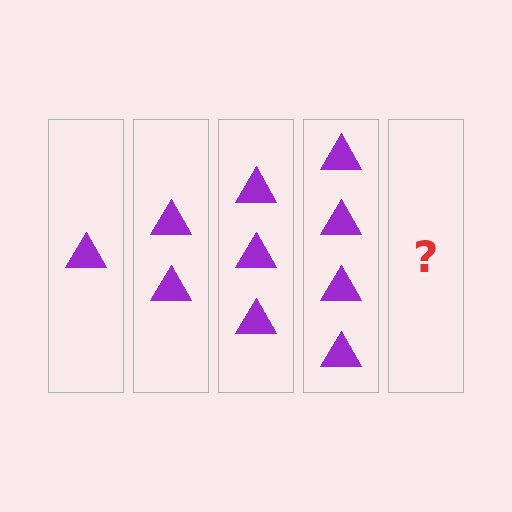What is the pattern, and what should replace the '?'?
The pattern is that each step adds one more triangle. The '?' should be 5 triangles.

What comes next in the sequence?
The next element should be 5 triangles.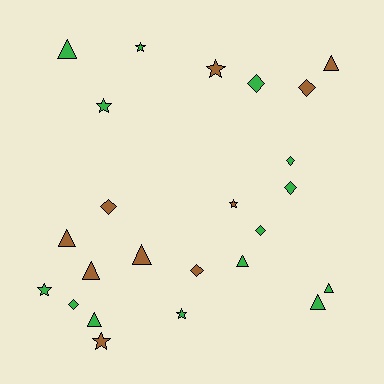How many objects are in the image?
There are 24 objects.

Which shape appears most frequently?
Triangle, with 9 objects.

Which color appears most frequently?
Green, with 14 objects.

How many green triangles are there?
There are 5 green triangles.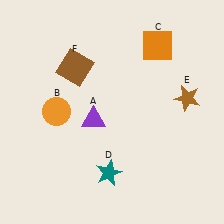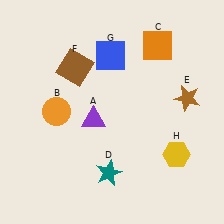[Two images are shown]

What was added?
A blue square (G), a yellow hexagon (H) were added in Image 2.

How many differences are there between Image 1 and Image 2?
There are 2 differences between the two images.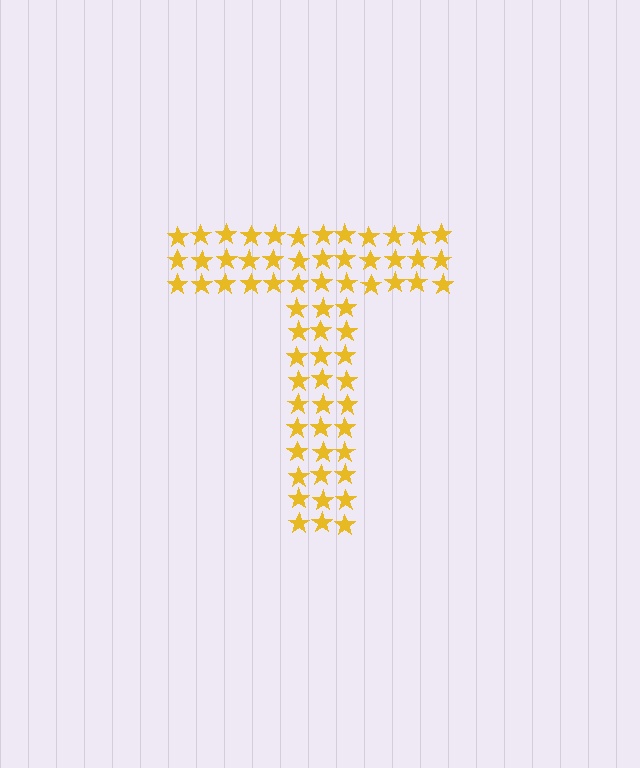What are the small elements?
The small elements are stars.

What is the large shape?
The large shape is the letter T.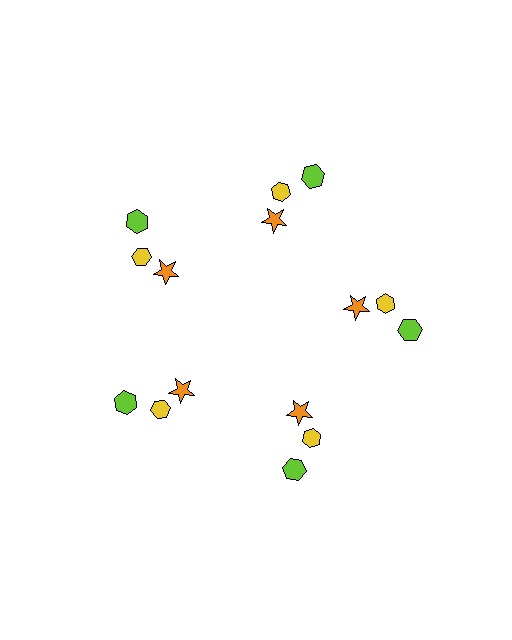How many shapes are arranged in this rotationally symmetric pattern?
There are 15 shapes, arranged in 5 groups of 3.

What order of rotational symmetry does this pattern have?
This pattern has 5-fold rotational symmetry.